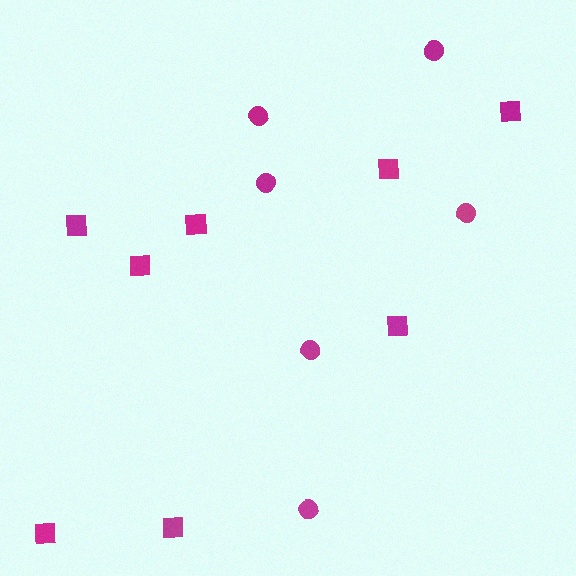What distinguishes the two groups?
There are 2 groups: one group of circles (6) and one group of squares (8).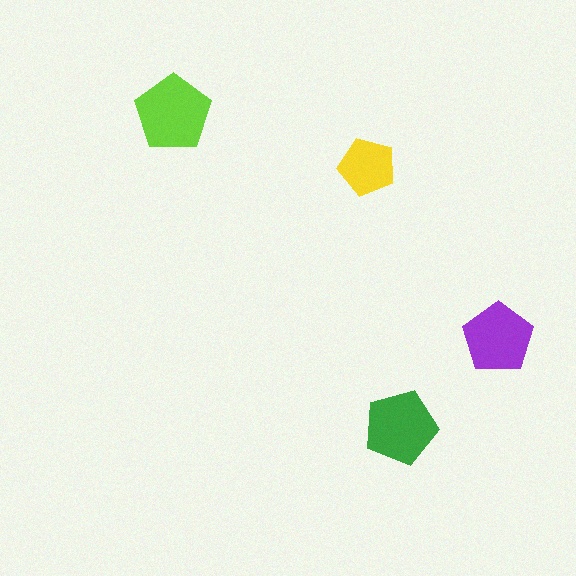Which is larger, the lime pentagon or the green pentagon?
The lime one.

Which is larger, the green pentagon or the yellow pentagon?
The green one.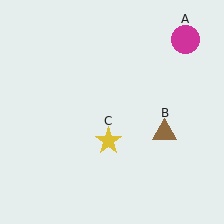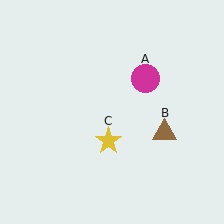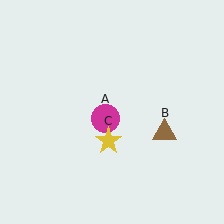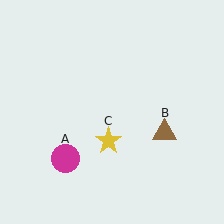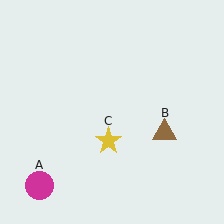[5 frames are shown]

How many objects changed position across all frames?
1 object changed position: magenta circle (object A).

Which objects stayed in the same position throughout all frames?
Brown triangle (object B) and yellow star (object C) remained stationary.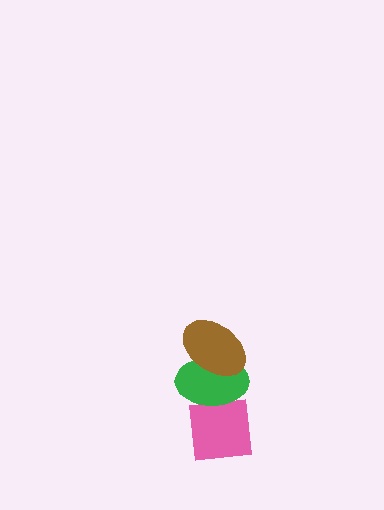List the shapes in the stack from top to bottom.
From top to bottom: the brown ellipse, the green ellipse, the pink square.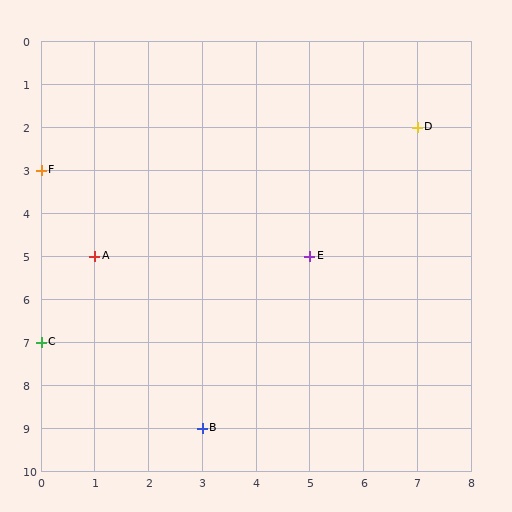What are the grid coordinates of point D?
Point D is at grid coordinates (7, 2).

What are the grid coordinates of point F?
Point F is at grid coordinates (0, 3).